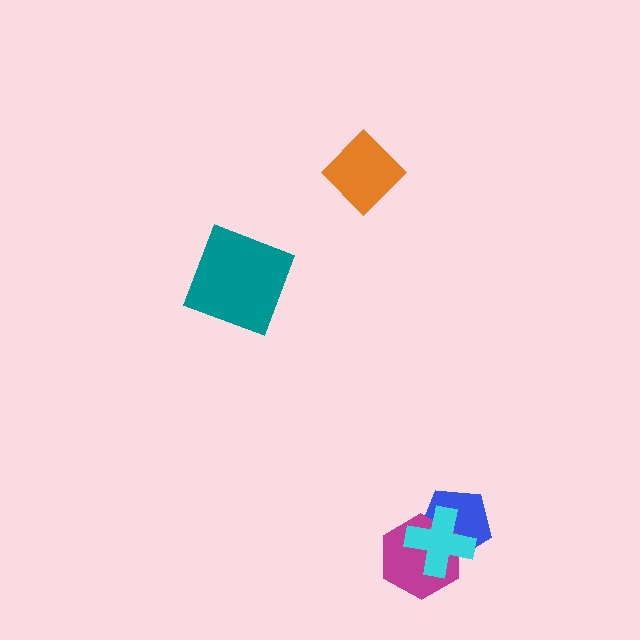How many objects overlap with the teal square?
0 objects overlap with the teal square.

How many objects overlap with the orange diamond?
0 objects overlap with the orange diamond.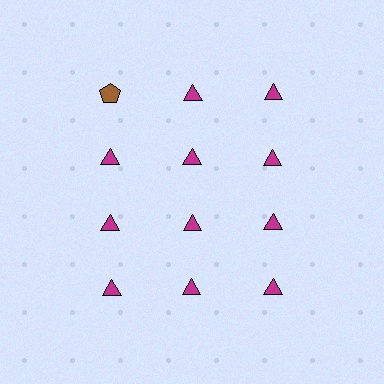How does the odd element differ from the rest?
It differs in both color (brown instead of magenta) and shape (pentagon instead of triangle).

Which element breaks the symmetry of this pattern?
The brown pentagon in the top row, leftmost column breaks the symmetry. All other shapes are magenta triangles.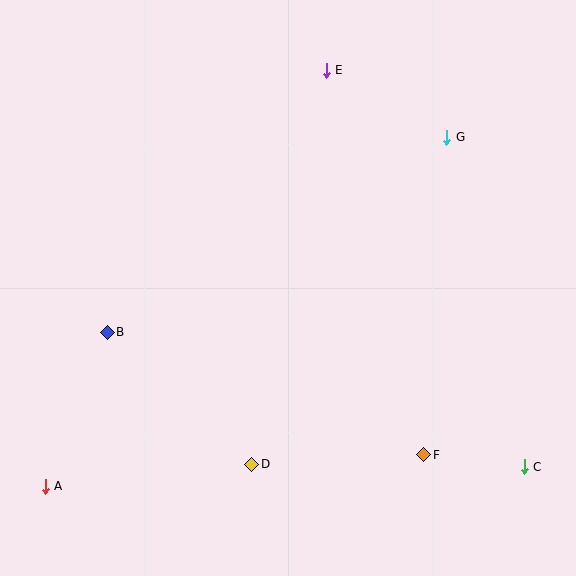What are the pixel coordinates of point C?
Point C is at (524, 467).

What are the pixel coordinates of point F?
Point F is at (424, 455).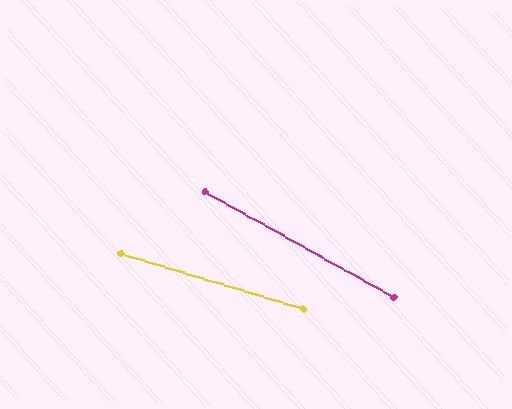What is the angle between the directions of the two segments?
Approximately 12 degrees.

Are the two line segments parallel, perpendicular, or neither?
Neither parallel nor perpendicular — they differ by about 12°.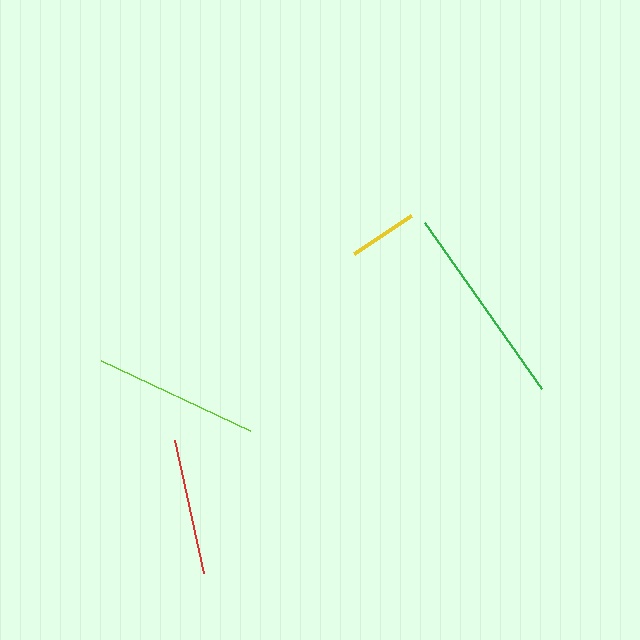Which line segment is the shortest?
The yellow line is the shortest at approximately 68 pixels.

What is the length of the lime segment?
The lime segment is approximately 165 pixels long.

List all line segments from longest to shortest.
From longest to shortest: green, lime, red, yellow.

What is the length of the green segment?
The green segment is approximately 203 pixels long.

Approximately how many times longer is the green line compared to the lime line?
The green line is approximately 1.2 times the length of the lime line.